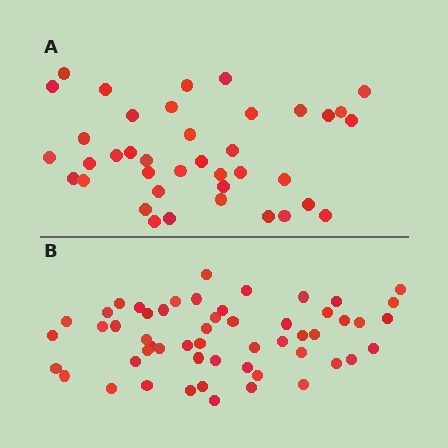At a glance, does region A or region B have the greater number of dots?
Region B (the bottom region) has more dots.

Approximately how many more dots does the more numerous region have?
Region B has approximately 15 more dots than region A.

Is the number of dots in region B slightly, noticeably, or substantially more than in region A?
Region B has noticeably more, but not dramatically so. The ratio is roughly 1.4 to 1.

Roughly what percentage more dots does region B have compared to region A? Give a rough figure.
About 40% more.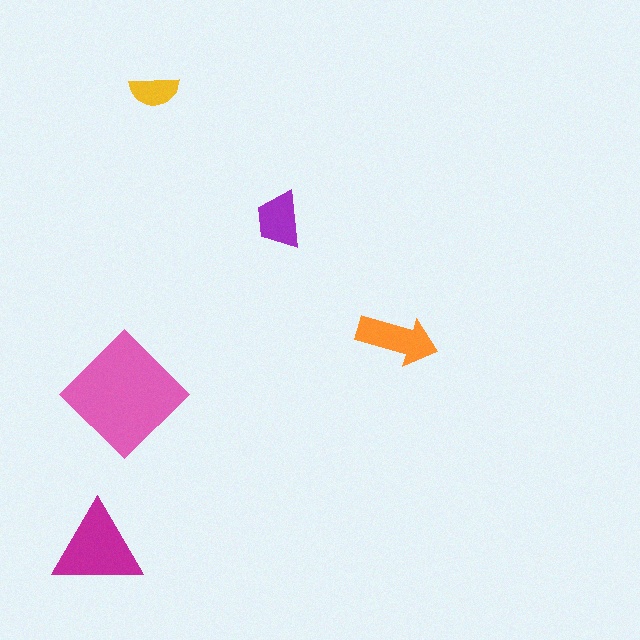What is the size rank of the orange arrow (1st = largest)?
3rd.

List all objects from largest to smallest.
The pink diamond, the magenta triangle, the orange arrow, the purple trapezoid, the yellow semicircle.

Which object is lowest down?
The magenta triangle is bottommost.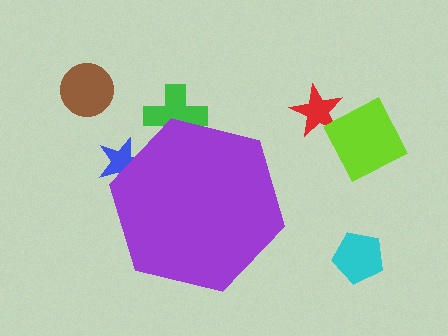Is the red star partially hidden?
No, the red star is fully visible.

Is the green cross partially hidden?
Yes, the green cross is partially hidden behind the purple hexagon.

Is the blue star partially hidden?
Yes, the blue star is partially hidden behind the purple hexagon.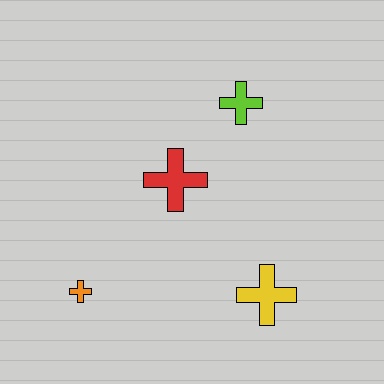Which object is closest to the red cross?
The lime cross is closest to the red cross.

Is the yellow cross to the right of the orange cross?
Yes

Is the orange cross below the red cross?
Yes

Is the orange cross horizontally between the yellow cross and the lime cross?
No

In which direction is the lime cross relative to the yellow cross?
The lime cross is above the yellow cross.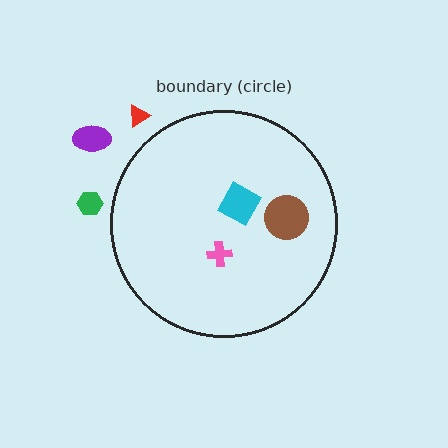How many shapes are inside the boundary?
3 inside, 3 outside.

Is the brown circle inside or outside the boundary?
Inside.